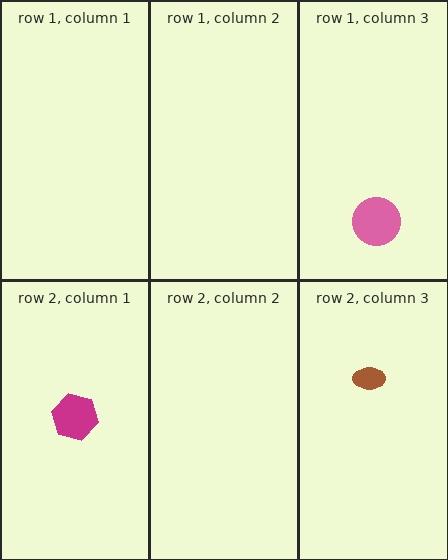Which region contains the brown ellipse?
The row 2, column 3 region.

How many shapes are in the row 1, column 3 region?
1.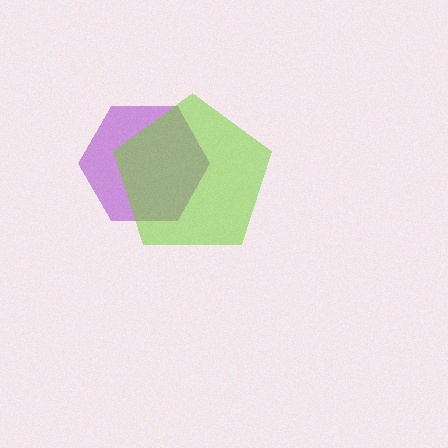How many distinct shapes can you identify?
There are 2 distinct shapes: a purple hexagon, a lime pentagon.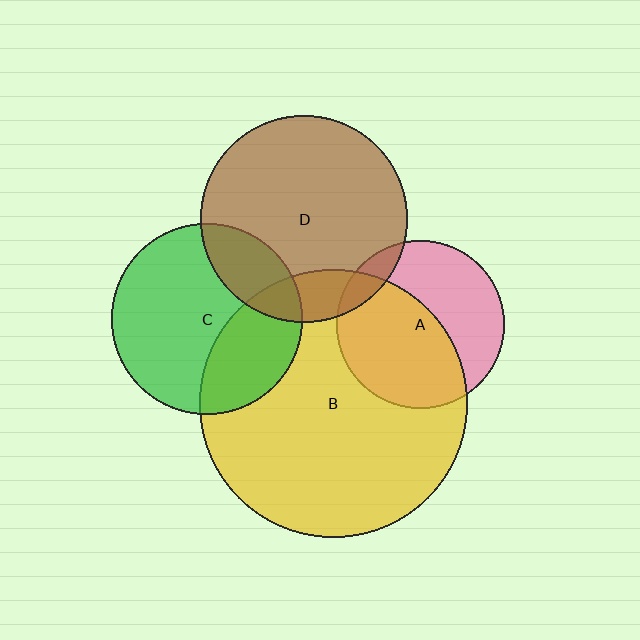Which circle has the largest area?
Circle B (yellow).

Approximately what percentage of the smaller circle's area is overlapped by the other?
Approximately 20%.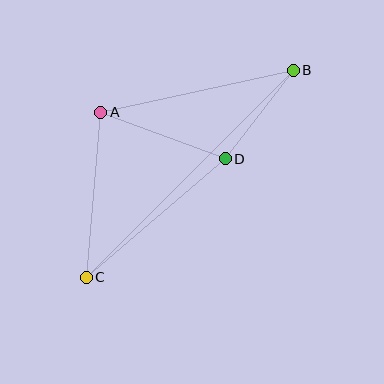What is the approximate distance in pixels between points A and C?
The distance between A and C is approximately 166 pixels.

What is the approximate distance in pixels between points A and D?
The distance between A and D is approximately 133 pixels.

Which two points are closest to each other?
Points B and D are closest to each other.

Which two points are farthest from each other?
Points B and C are farthest from each other.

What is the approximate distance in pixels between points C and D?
The distance between C and D is approximately 183 pixels.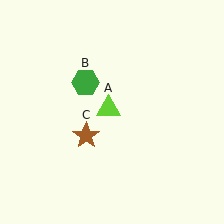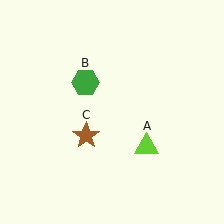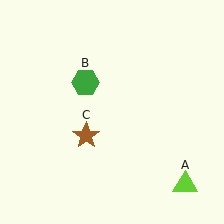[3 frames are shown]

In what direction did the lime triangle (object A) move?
The lime triangle (object A) moved down and to the right.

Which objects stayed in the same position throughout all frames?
Green hexagon (object B) and brown star (object C) remained stationary.